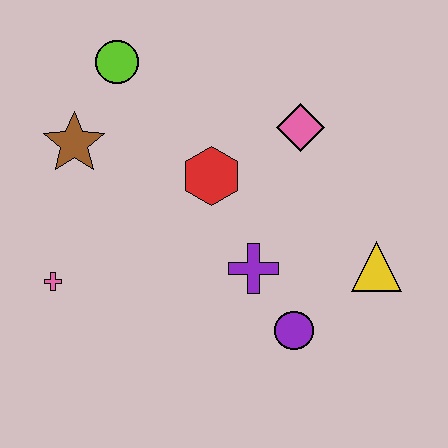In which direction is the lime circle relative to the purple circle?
The lime circle is above the purple circle.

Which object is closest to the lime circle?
The brown star is closest to the lime circle.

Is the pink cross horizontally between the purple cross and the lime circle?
No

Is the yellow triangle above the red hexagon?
No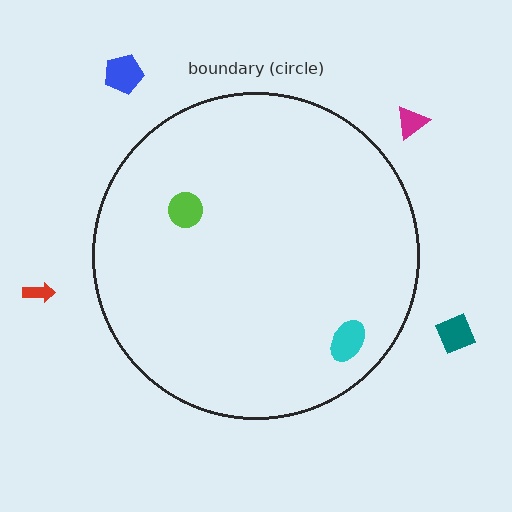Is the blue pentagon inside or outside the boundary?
Outside.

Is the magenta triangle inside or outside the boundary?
Outside.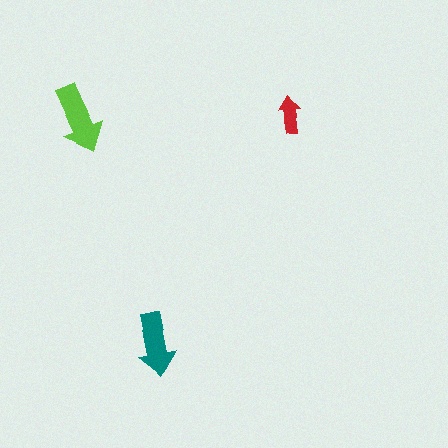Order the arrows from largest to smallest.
the lime one, the teal one, the red one.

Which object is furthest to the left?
The lime arrow is leftmost.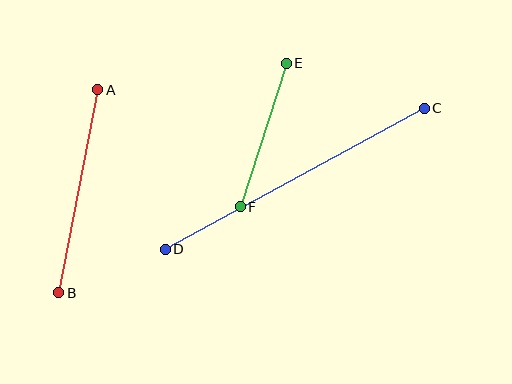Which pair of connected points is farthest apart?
Points C and D are farthest apart.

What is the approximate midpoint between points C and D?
The midpoint is at approximately (295, 179) pixels.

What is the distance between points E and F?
The distance is approximately 151 pixels.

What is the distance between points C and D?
The distance is approximately 295 pixels.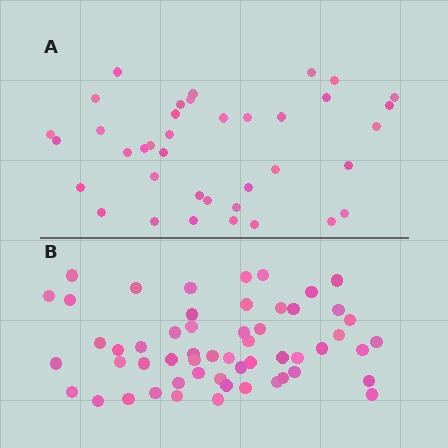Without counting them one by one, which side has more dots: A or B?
Region B (the bottom region) has more dots.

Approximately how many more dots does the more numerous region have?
Region B has approximately 15 more dots than region A.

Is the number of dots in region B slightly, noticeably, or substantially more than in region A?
Region B has noticeably more, but not dramatically so. The ratio is roughly 1.4 to 1.